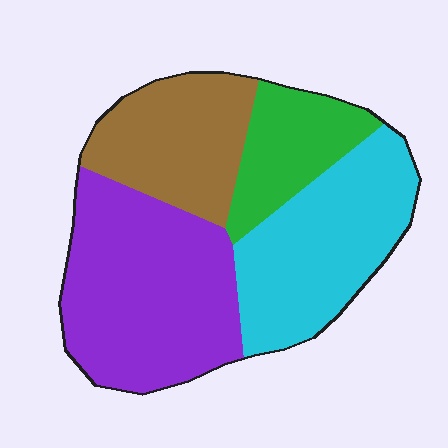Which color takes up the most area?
Purple, at roughly 35%.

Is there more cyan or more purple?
Purple.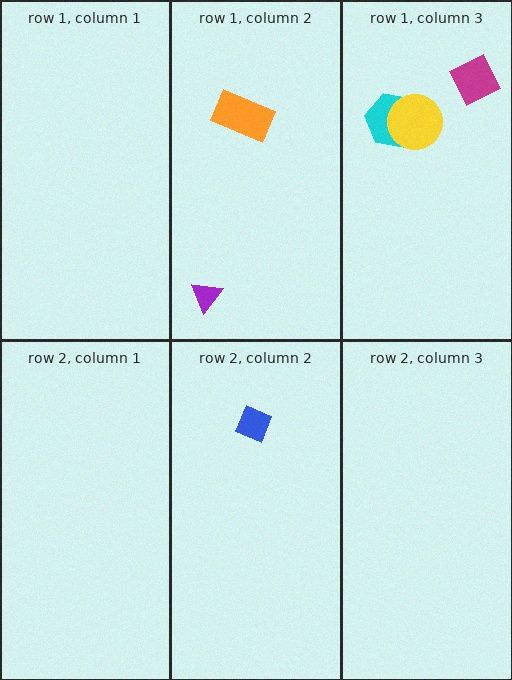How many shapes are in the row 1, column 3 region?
3.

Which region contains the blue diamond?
The row 2, column 2 region.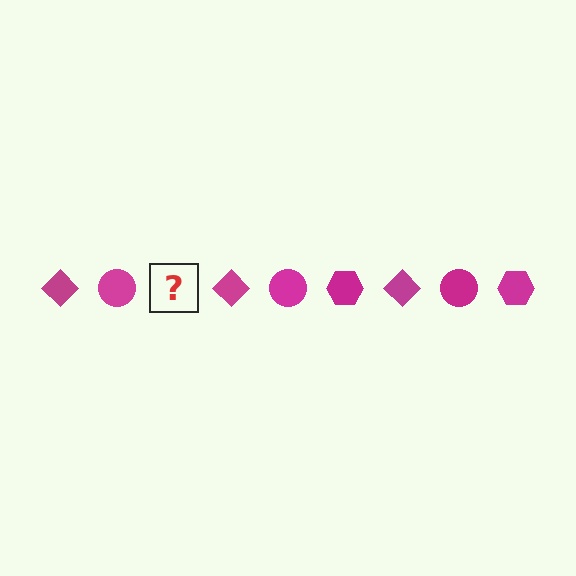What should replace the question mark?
The question mark should be replaced with a magenta hexagon.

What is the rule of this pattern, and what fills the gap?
The rule is that the pattern cycles through diamond, circle, hexagon shapes in magenta. The gap should be filled with a magenta hexagon.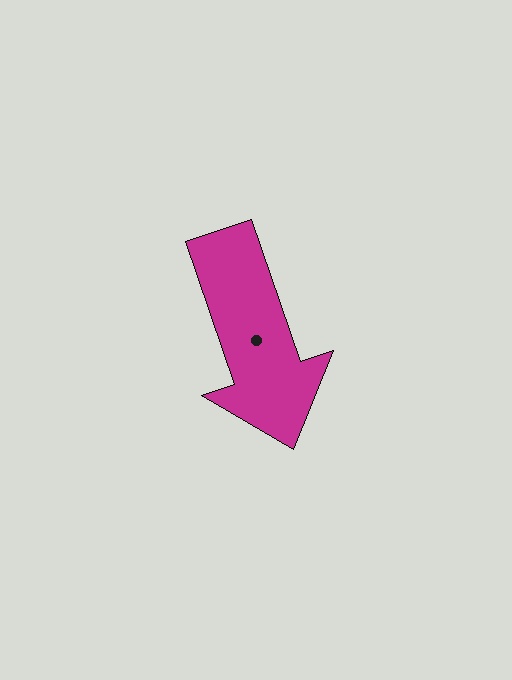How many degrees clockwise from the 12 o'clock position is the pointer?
Approximately 161 degrees.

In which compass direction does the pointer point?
South.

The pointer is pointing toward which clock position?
Roughly 5 o'clock.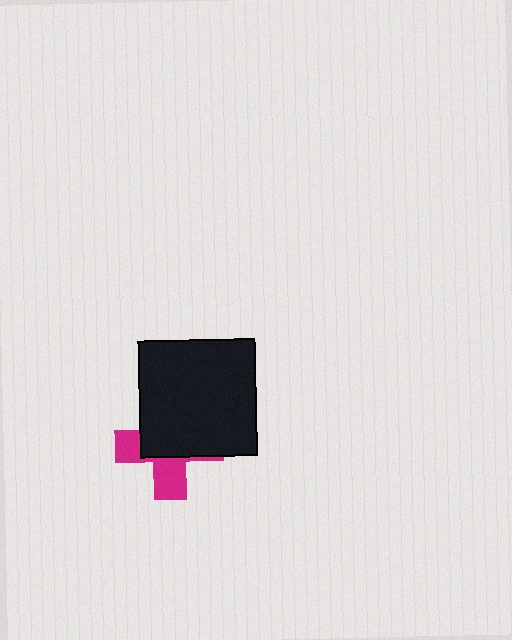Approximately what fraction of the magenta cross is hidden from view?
Roughly 60% of the magenta cross is hidden behind the black square.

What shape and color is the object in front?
The object in front is a black square.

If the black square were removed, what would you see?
You would see the complete magenta cross.